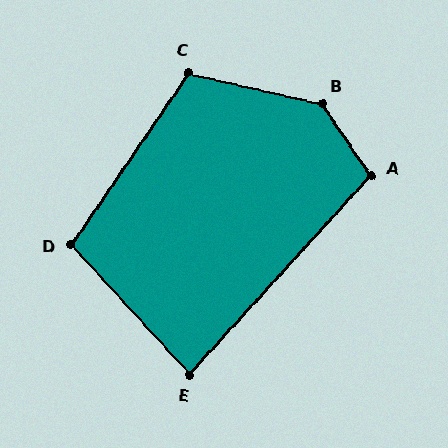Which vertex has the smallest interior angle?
E, at approximately 85 degrees.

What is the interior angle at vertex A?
Approximately 103 degrees (obtuse).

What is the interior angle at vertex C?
Approximately 111 degrees (obtuse).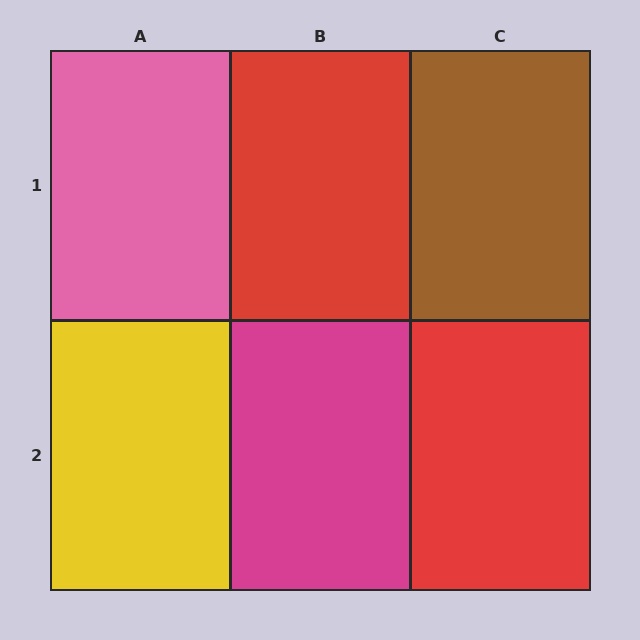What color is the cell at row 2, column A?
Yellow.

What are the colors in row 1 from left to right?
Pink, red, brown.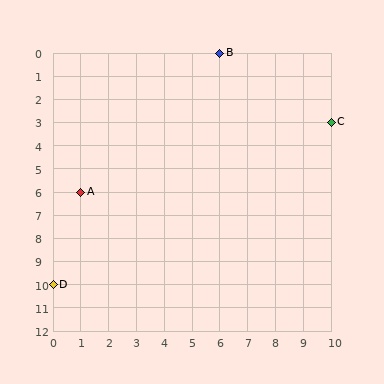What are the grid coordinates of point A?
Point A is at grid coordinates (1, 6).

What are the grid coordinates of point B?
Point B is at grid coordinates (6, 0).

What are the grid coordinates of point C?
Point C is at grid coordinates (10, 3).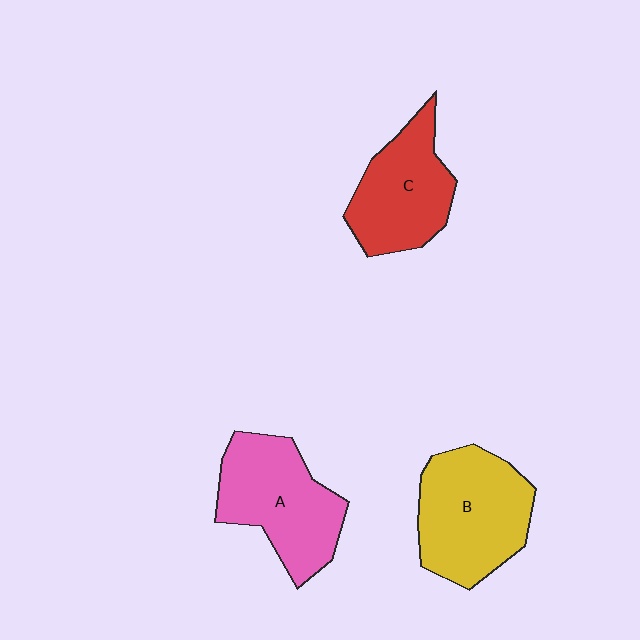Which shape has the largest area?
Shape B (yellow).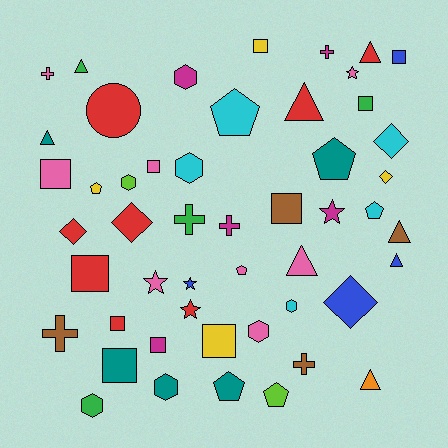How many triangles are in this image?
There are 8 triangles.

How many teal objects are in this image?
There are 5 teal objects.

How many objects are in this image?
There are 50 objects.